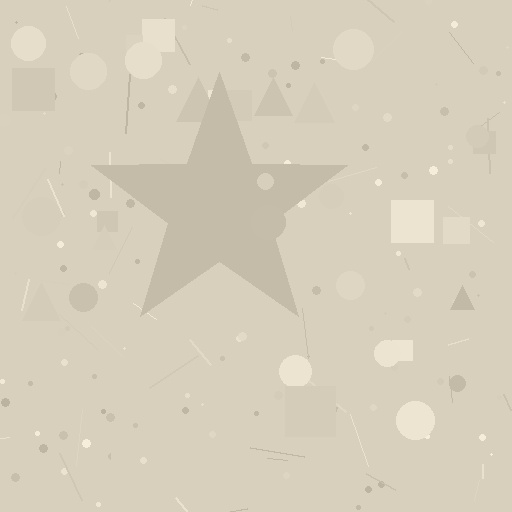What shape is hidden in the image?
A star is hidden in the image.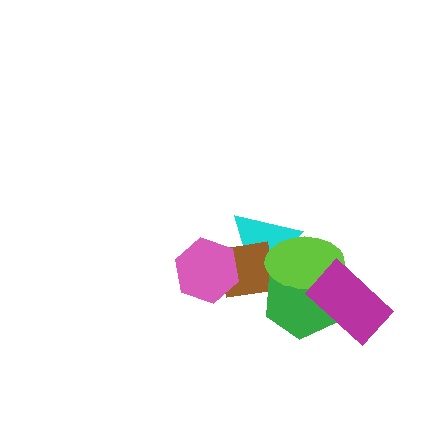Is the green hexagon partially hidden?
Yes, it is partially covered by another shape.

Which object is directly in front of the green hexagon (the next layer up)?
The lime ellipse is directly in front of the green hexagon.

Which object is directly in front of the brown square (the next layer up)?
The pink hexagon is directly in front of the brown square.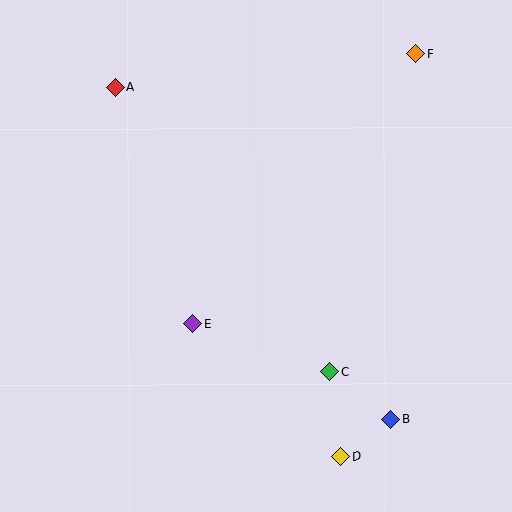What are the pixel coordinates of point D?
Point D is at (341, 456).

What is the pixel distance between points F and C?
The distance between F and C is 329 pixels.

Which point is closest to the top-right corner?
Point F is closest to the top-right corner.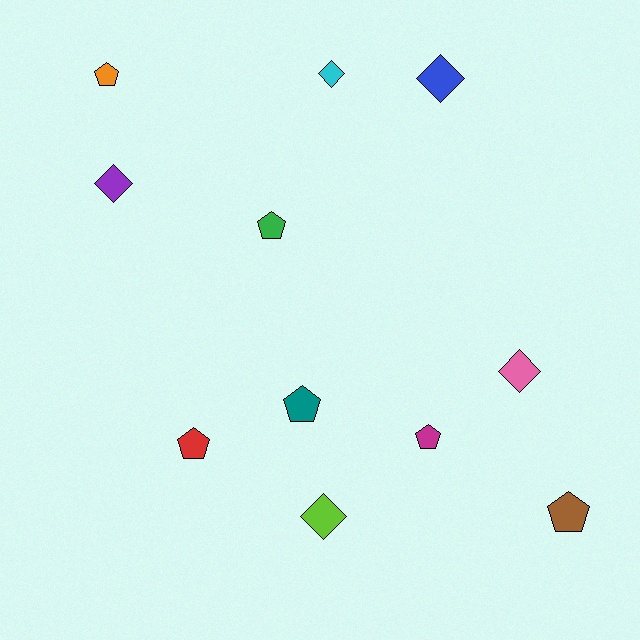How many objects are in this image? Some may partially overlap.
There are 11 objects.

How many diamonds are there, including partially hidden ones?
There are 5 diamonds.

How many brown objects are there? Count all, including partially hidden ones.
There is 1 brown object.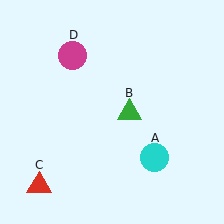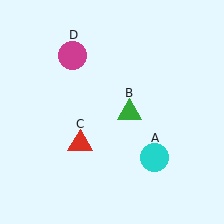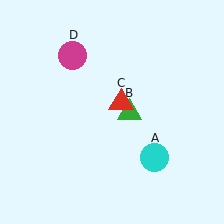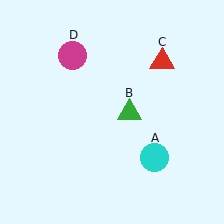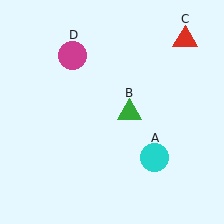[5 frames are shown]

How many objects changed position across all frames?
1 object changed position: red triangle (object C).